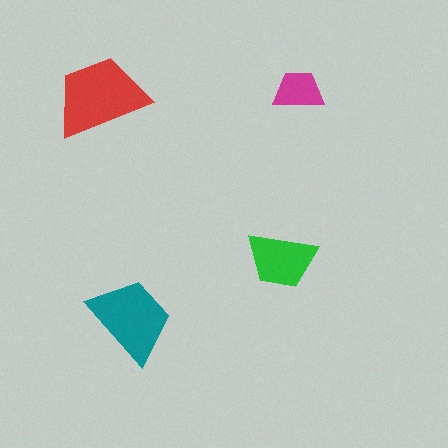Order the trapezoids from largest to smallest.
the red one, the teal one, the green one, the magenta one.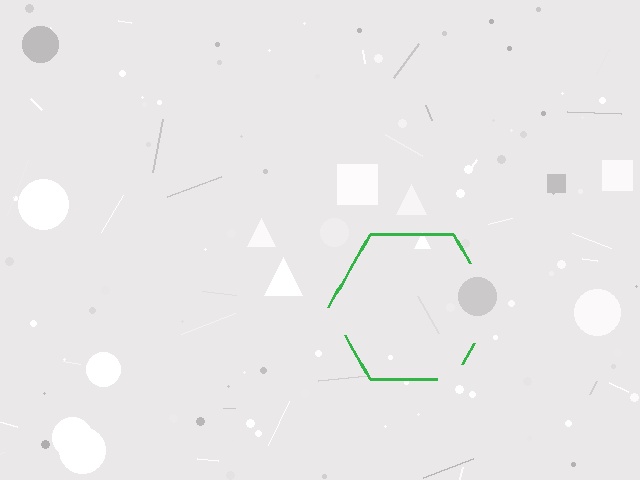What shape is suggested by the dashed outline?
The dashed outline suggests a hexagon.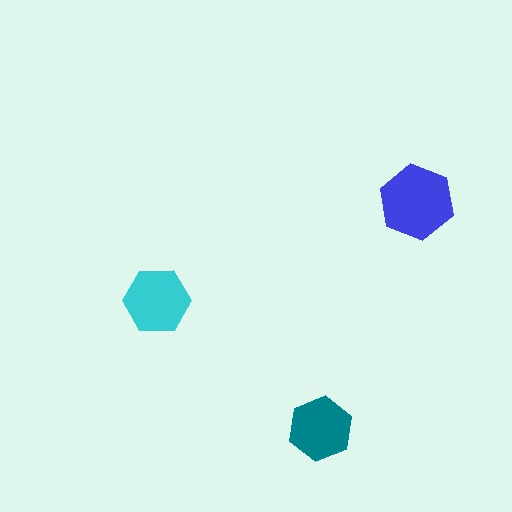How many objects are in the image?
There are 3 objects in the image.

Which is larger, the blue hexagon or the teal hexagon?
The blue one.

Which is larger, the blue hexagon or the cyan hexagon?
The blue one.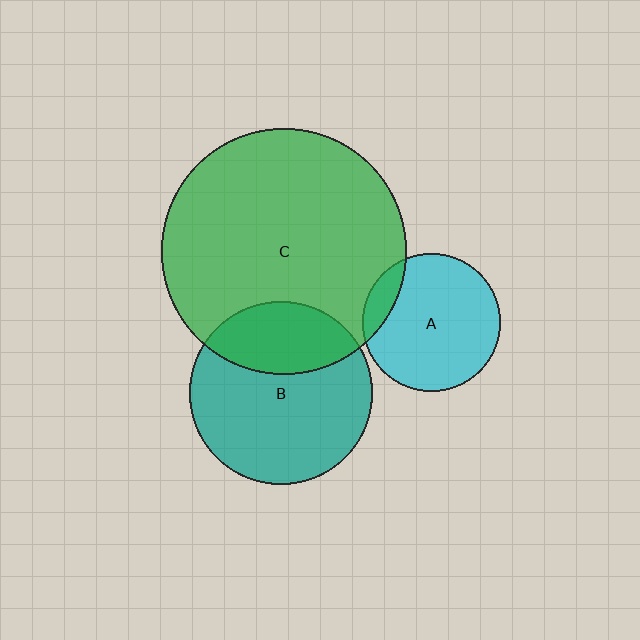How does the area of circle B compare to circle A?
Approximately 1.7 times.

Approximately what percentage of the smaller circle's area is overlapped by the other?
Approximately 30%.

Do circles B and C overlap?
Yes.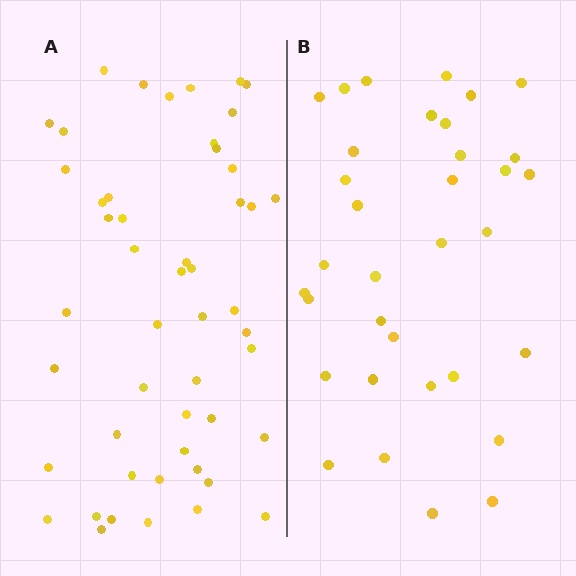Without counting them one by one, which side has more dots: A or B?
Region A (the left region) has more dots.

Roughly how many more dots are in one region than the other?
Region A has approximately 15 more dots than region B.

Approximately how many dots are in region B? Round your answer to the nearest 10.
About 30 dots. (The exact count is 34, which rounds to 30.)